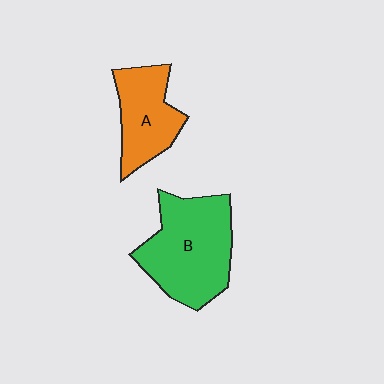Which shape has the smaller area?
Shape A (orange).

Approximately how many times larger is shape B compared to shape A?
Approximately 1.6 times.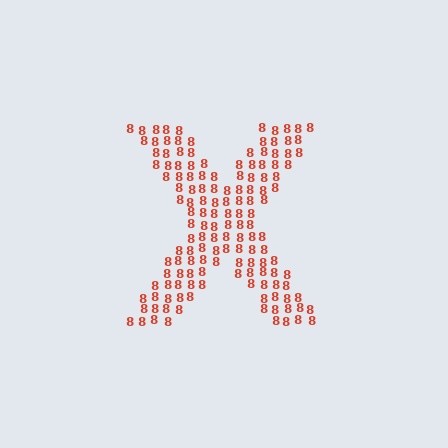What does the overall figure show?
The overall figure shows the letter X.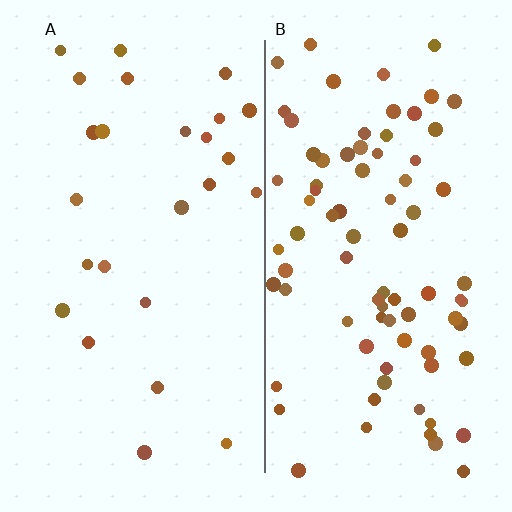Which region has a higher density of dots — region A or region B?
B (the right).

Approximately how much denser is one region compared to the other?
Approximately 3.2× — region B over region A.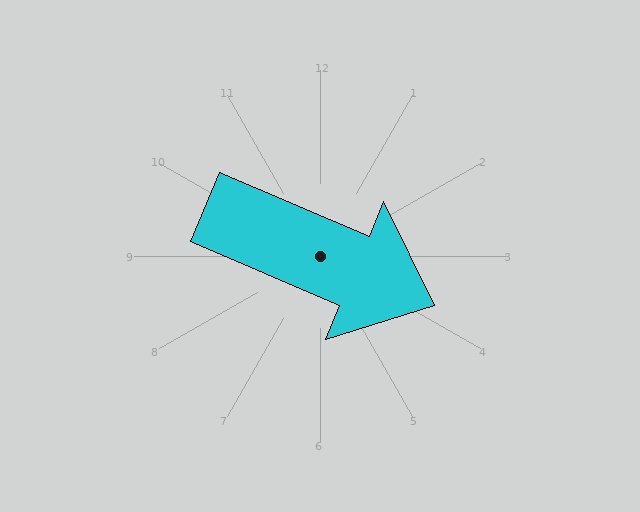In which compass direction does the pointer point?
Southeast.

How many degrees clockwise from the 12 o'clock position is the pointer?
Approximately 113 degrees.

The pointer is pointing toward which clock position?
Roughly 4 o'clock.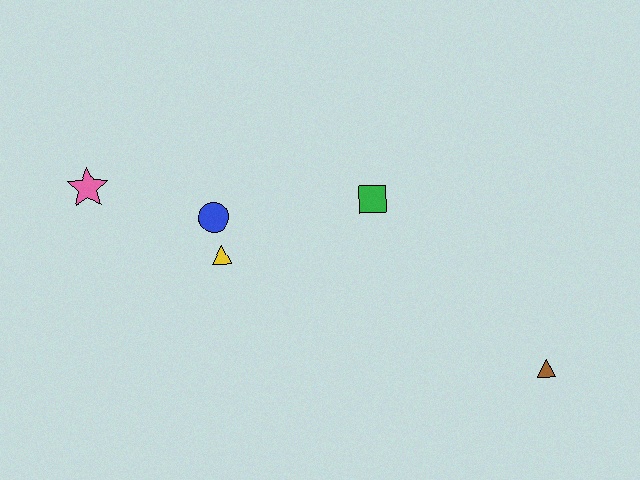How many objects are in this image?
There are 5 objects.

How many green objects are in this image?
There is 1 green object.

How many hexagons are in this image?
There are no hexagons.